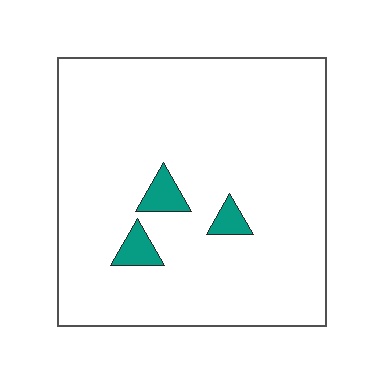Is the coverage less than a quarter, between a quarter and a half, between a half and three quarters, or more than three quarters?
Less than a quarter.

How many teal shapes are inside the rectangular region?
3.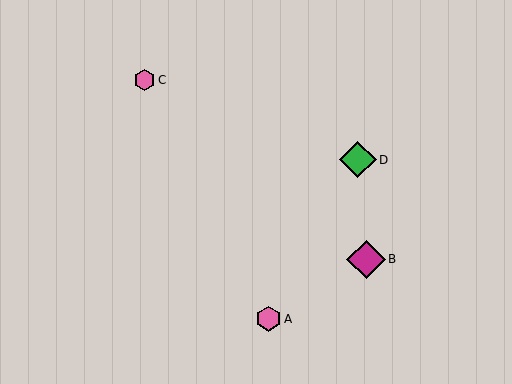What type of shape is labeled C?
Shape C is a pink hexagon.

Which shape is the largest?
The magenta diamond (labeled B) is the largest.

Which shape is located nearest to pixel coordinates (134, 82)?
The pink hexagon (labeled C) at (145, 80) is nearest to that location.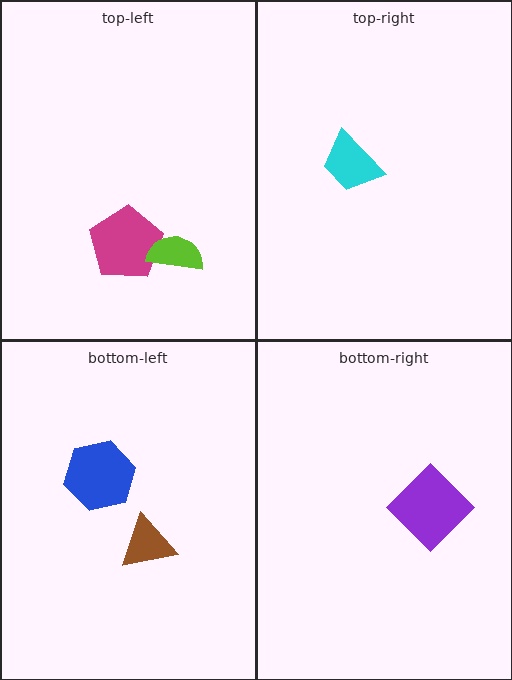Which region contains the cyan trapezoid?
The top-right region.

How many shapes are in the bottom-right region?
1.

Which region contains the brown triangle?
The bottom-left region.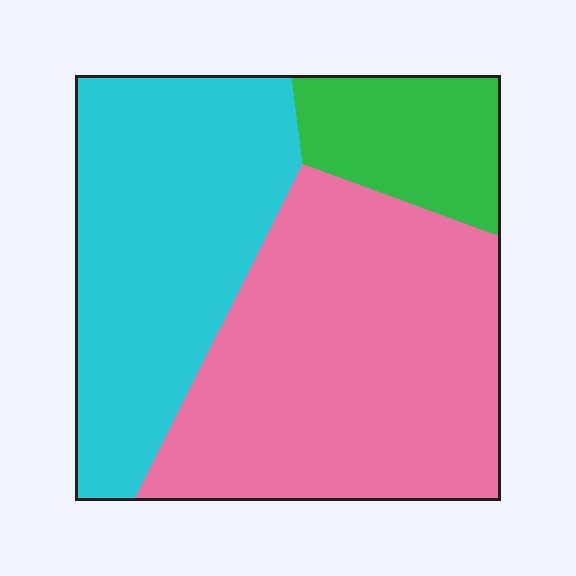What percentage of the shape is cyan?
Cyan takes up about three eighths (3/8) of the shape.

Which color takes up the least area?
Green, at roughly 15%.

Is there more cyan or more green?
Cyan.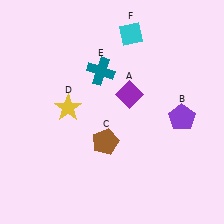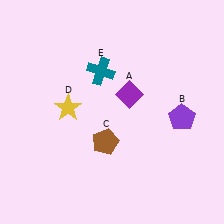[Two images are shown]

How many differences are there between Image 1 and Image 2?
There is 1 difference between the two images.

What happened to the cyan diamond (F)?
The cyan diamond (F) was removed in Image 2. It was in the top-right area of Image 1.